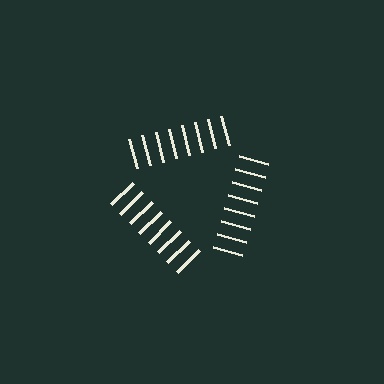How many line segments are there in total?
24 — 8 along each of the 3 edges.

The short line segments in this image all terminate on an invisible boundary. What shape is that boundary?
An illusory triangle — the line segments terminate on its edges but no continuous stroke is drawn.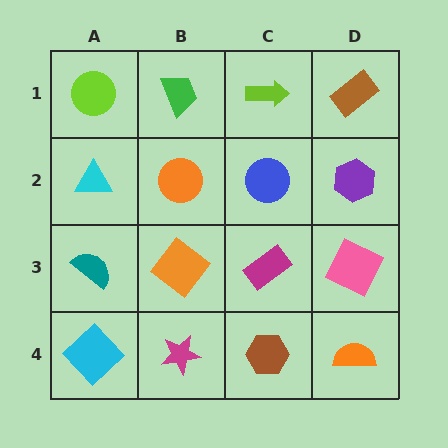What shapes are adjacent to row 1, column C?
A blue circle (row 2, column C), a green trapezoid (row 1, column B), a brown rectangle (row 1, column D).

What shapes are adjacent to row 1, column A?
A cyan triangle (row 2, column A), a green trapezoid (row 1, column B).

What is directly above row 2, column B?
A green trapezoid.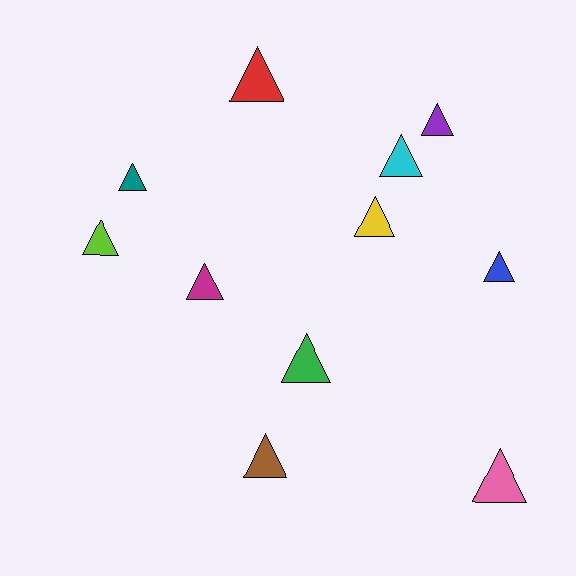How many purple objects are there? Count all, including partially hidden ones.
There is 1 purple object.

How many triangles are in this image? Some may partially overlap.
There are 11 triangles.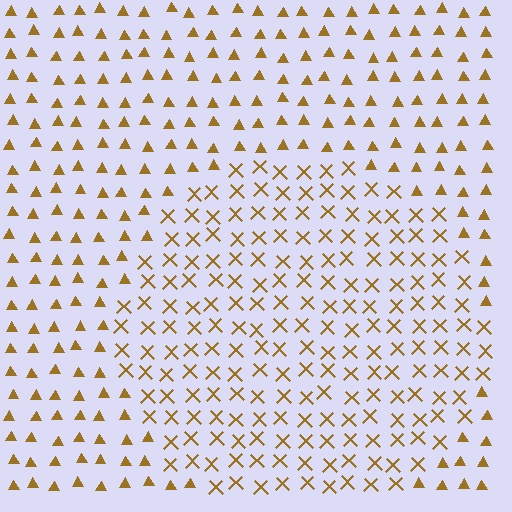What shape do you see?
I see a circle.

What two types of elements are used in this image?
The image uses X marks inside the circle region and triangles outside it.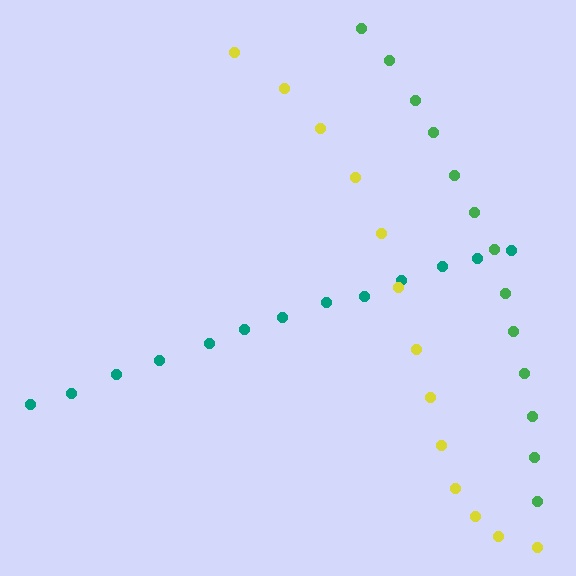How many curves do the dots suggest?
There are 3 distinct paths.